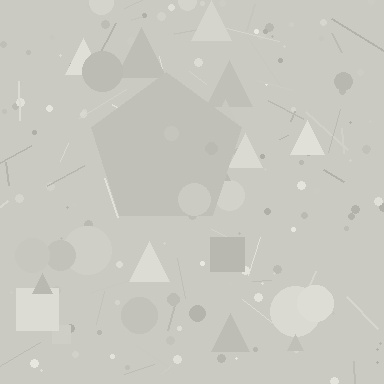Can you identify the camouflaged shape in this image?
The camouflaged shape is a pentagon.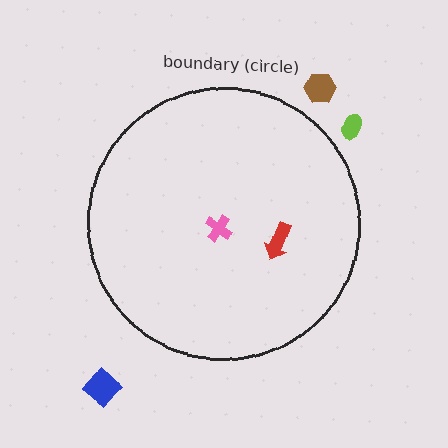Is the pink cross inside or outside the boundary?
Inside.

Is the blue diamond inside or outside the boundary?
Outside.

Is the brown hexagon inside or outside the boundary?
Outside.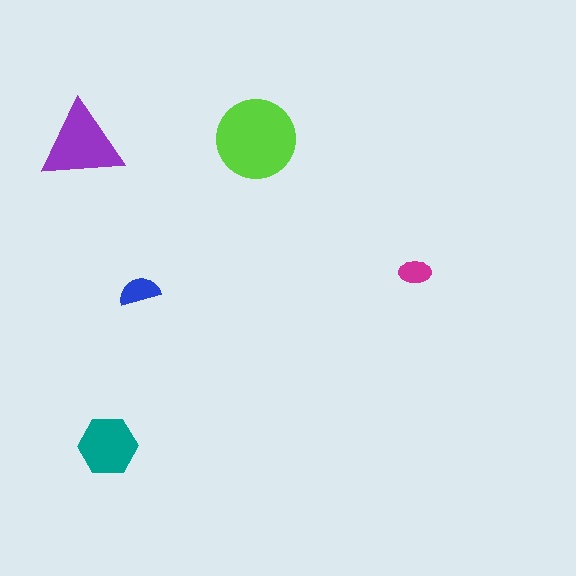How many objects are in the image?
There are 5 objects in the image.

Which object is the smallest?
The magenta ellipse.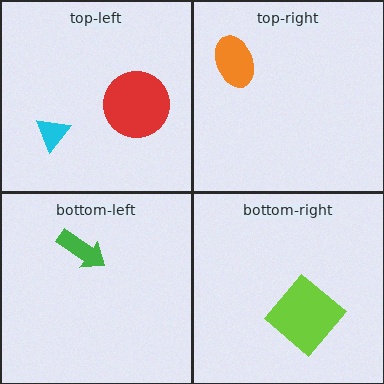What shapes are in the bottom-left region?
The green arrow.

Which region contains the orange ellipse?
The top-right region.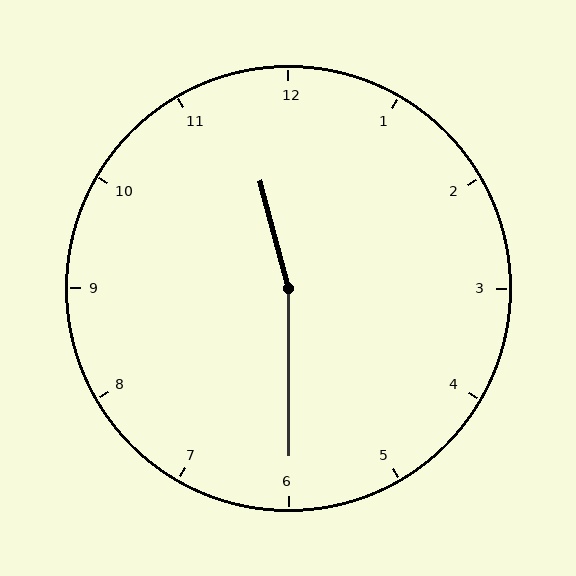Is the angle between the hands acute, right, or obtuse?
It is obtuse.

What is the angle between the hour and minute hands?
Approximately 165 degrees.